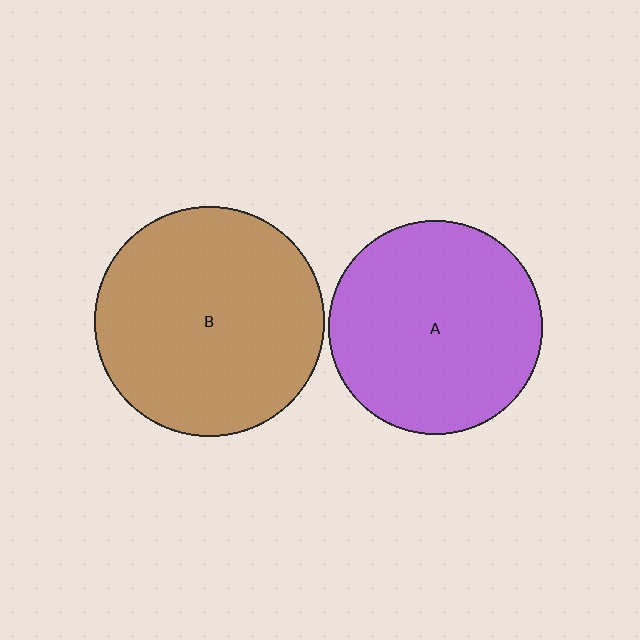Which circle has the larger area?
Circle B (brown).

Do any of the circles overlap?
No, none of the circles overlap.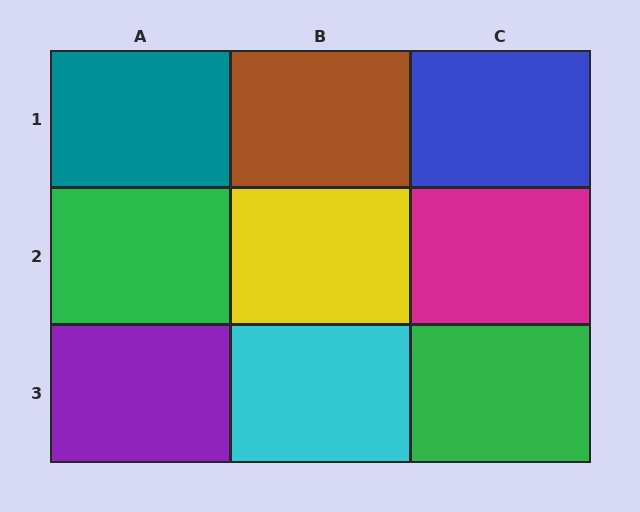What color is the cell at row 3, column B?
Cyan.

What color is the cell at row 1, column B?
Brown.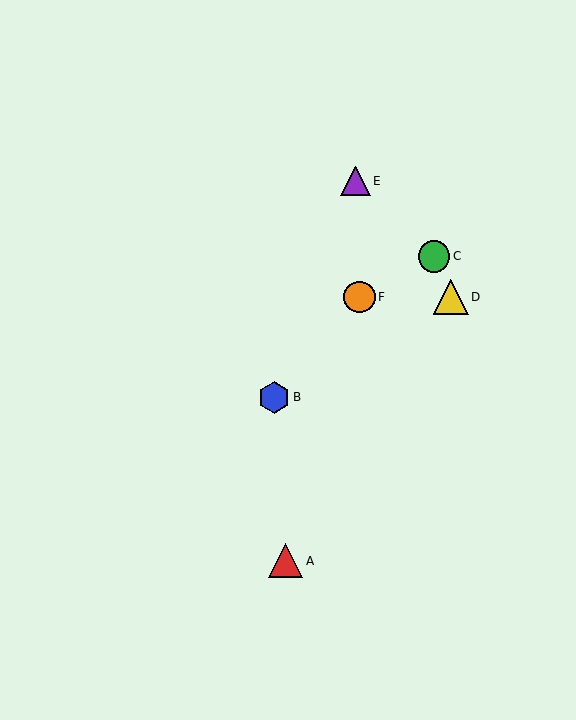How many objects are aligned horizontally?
2 objects (D, F) are aligned horizontally.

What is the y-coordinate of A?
Object A is at y≈561.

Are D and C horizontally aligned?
No, D is at y≈297 and C is at y≈256.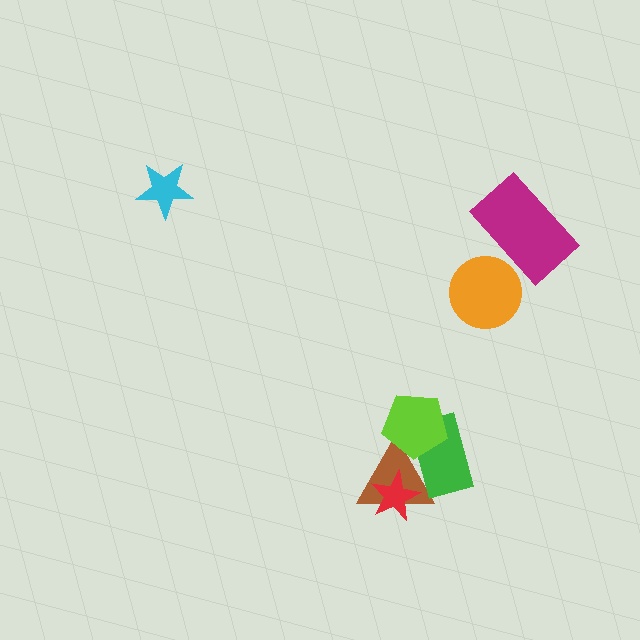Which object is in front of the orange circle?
The magenta rectangle is in front of the orange circle.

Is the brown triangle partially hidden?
Yes, it is partially covered by another shape.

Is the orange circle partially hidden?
Yes, it is partially covered by another shape.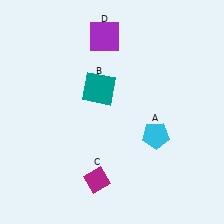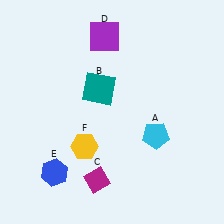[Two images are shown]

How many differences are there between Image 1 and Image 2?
There are 2 differences between the two images.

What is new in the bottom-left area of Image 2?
A blue hexagon (E) was added in the bottom-left area of Image 2.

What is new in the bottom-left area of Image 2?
A yellow hexagon (F) was added in the bottom-left area of Image 2.